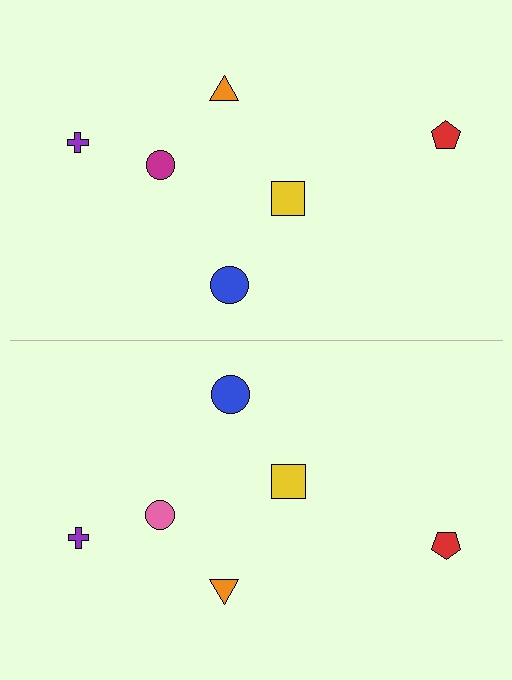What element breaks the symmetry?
The pink circle on the bottom side breaks the symmetry — its mirror counterpart is magenta.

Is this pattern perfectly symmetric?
No, the pattern is not perfectly symmetric. The pink circle on the bottom side breaks the symmetry — its mirror counterpart is magenta.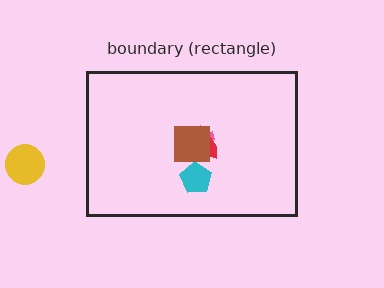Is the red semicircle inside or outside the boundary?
Inside.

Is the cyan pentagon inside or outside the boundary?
Inside.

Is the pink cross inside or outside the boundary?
Inside.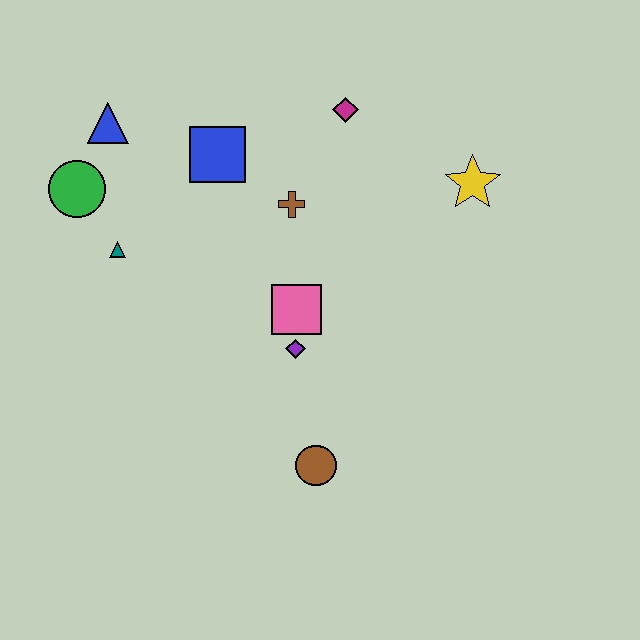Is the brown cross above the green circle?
No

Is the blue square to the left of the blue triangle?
No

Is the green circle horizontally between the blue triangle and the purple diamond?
No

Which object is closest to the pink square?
The purple diamond is closest to the pink square.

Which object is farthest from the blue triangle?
The brown circle is farthest from the blue triangle.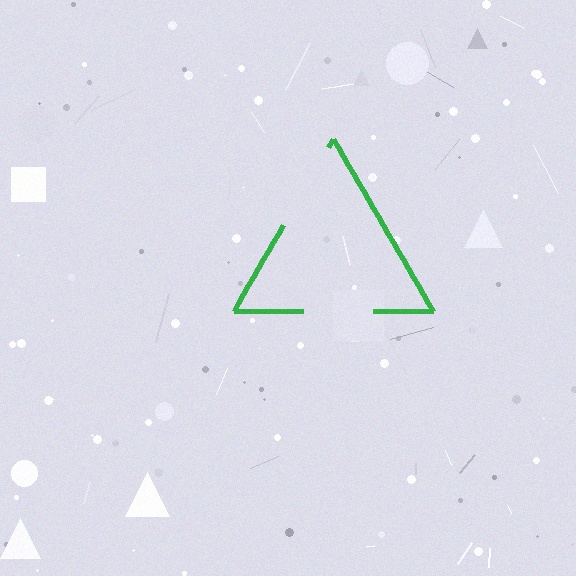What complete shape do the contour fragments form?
The contour fragments form a triangle.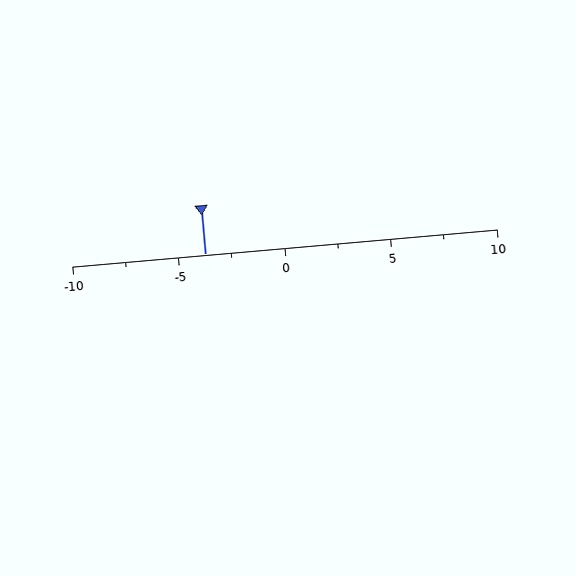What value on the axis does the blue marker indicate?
The marker indicates approximately -3.8.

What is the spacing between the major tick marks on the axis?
The major ticks are spaced 5 apart.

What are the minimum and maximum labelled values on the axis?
The axis runs from -10 to 10.